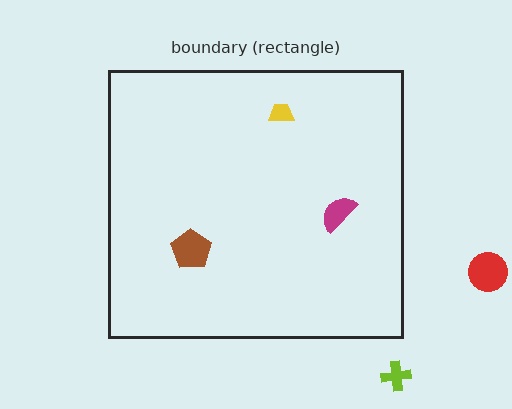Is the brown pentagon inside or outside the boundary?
Inside.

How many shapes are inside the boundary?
3 inside, 2 outside.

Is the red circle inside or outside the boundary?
Outside.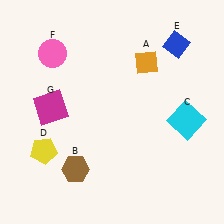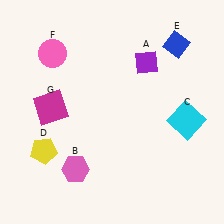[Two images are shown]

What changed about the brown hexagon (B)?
In Image 1, B is brown. In Image 2, it changed to pink.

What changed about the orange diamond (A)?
In Image 1, A is orange. In Image 2, it changed to purple.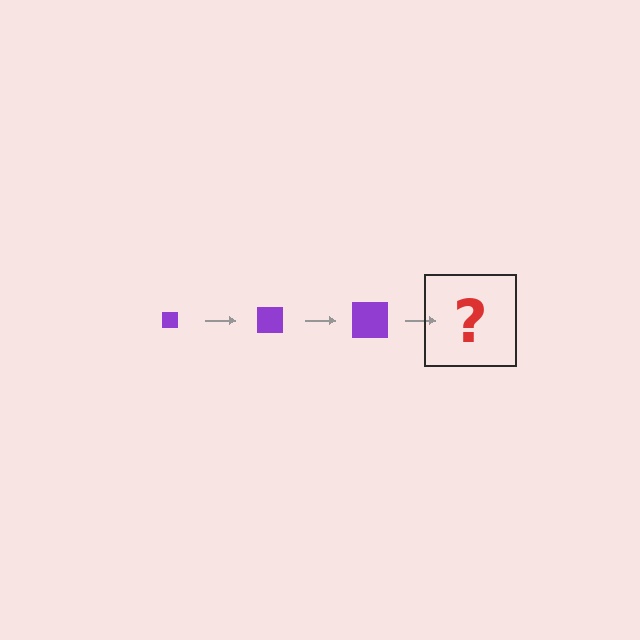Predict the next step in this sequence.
The next step is a purple square, larger than the previous one.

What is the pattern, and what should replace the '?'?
The pattern is that the square gets progressively larger each step. The '?' should be a purple square, larger than the previous one.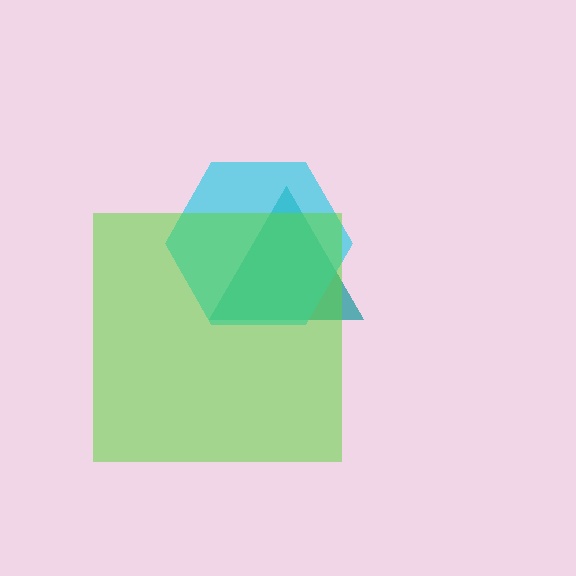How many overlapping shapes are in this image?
There are 3 overlapping shapes in the image.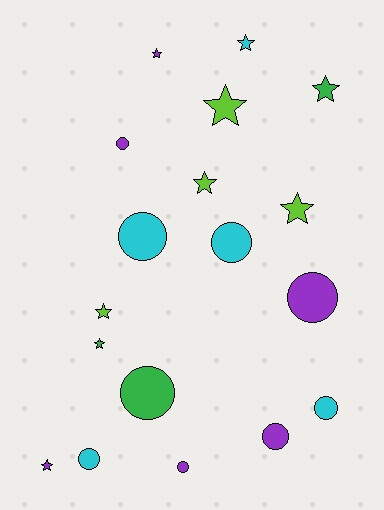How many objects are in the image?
There are 18 objects.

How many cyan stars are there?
There is 1 cyan star.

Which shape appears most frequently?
Circle, with 9 objects.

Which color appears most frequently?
Purple, with 6 objects.